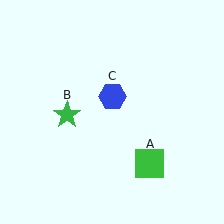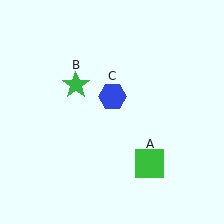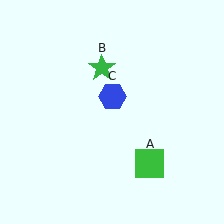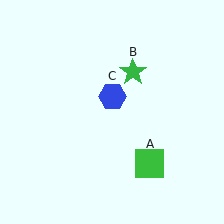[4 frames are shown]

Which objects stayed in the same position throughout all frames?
Green square (object A) and blue hexagon (object C) remained stationary.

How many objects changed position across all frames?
1 object changed position: green star (object B).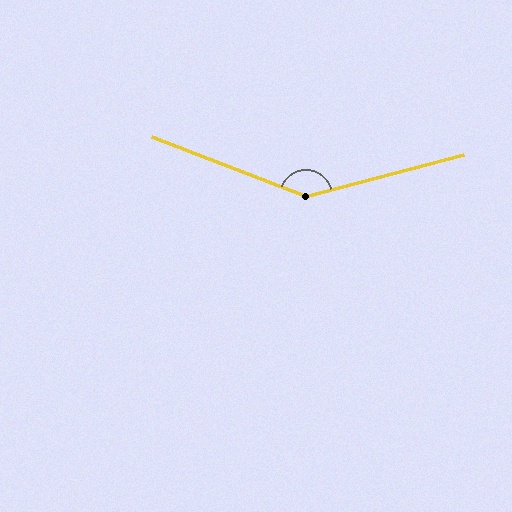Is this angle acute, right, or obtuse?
It is obtuse.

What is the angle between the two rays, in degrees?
Approximately 144 degrees.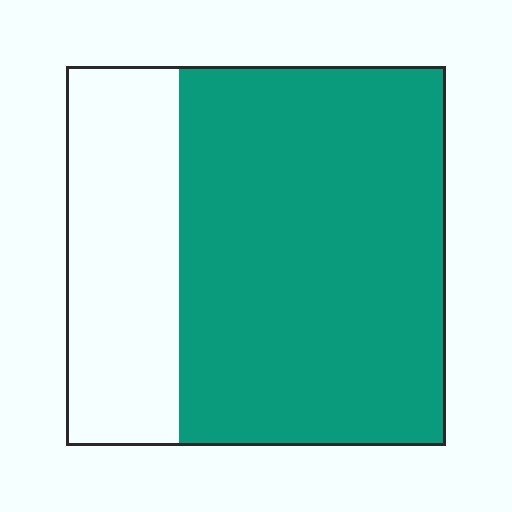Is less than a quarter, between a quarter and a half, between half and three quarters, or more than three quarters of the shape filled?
Between half and three quarters.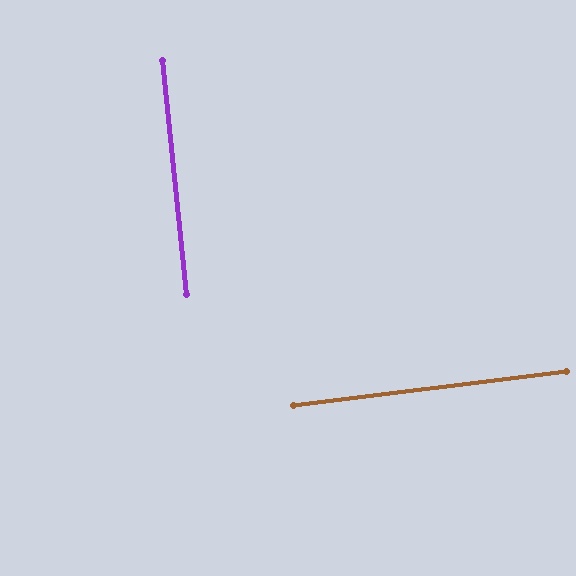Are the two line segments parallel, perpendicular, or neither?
Perpendicular — they meet at approximately 89°.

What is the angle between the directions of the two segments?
Approximately 89 degrees.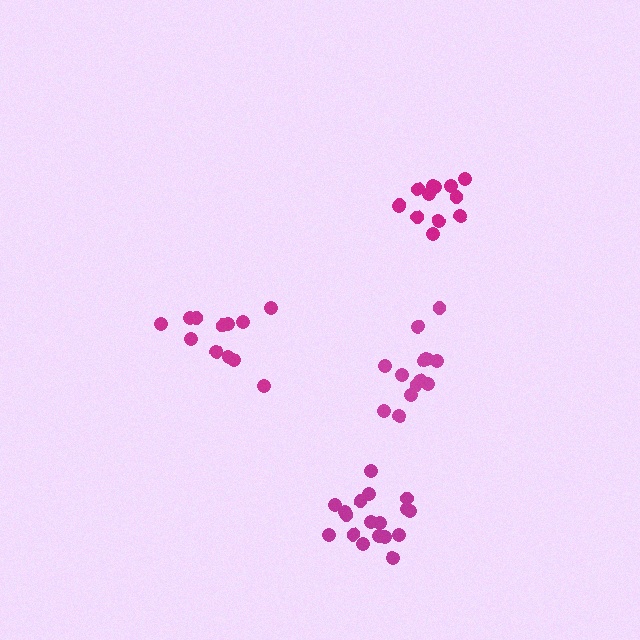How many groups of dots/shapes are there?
There are 4 groups.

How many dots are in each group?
Group 1: 12 dots, Group 2: 18 dots, Group 3: 13 dots, Group 4: 13 dots (56 total).